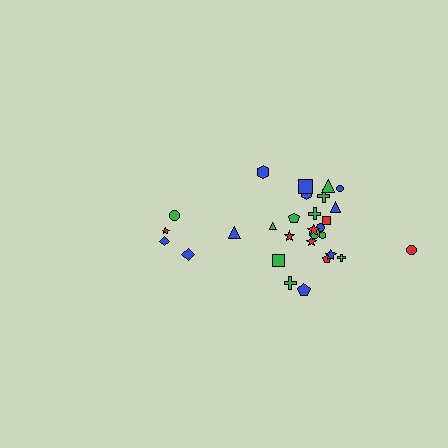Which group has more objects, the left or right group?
The right group.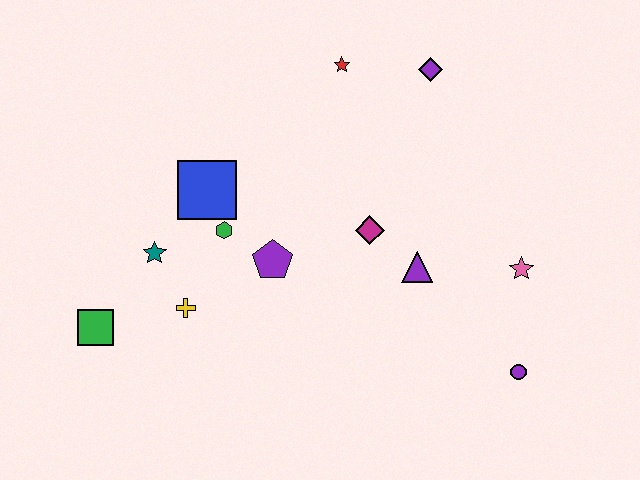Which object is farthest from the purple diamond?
The green square is farthest from the purple diamond.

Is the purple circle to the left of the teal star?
No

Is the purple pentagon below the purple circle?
No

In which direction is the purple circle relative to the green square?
The purple circle is to the right of the green square.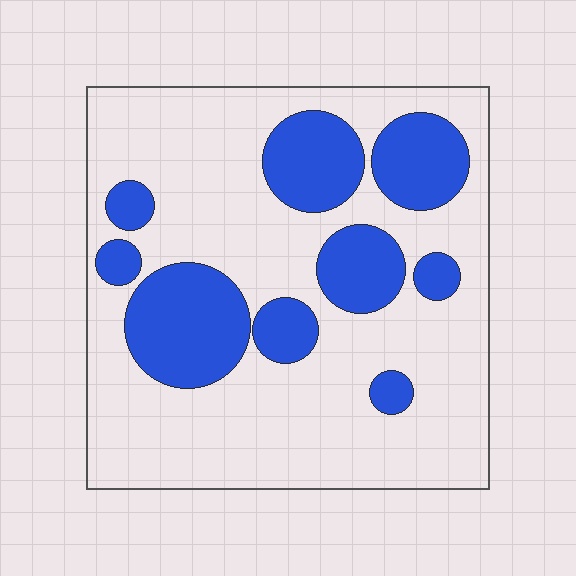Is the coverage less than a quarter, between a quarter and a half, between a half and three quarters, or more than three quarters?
Between a quarter and a half.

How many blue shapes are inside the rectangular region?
9.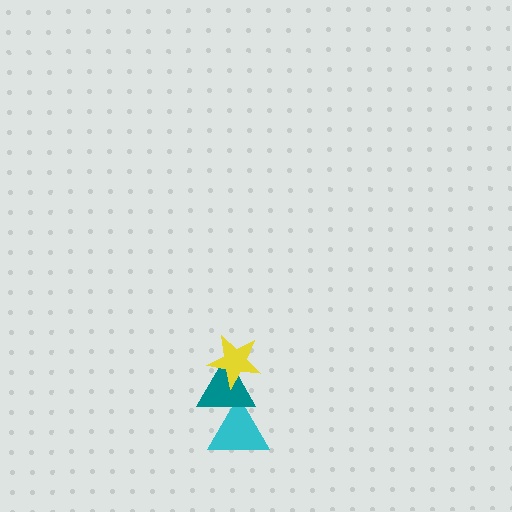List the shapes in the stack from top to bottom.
From top to bottom: the yellow star, the teal triangle, the cyan triangle.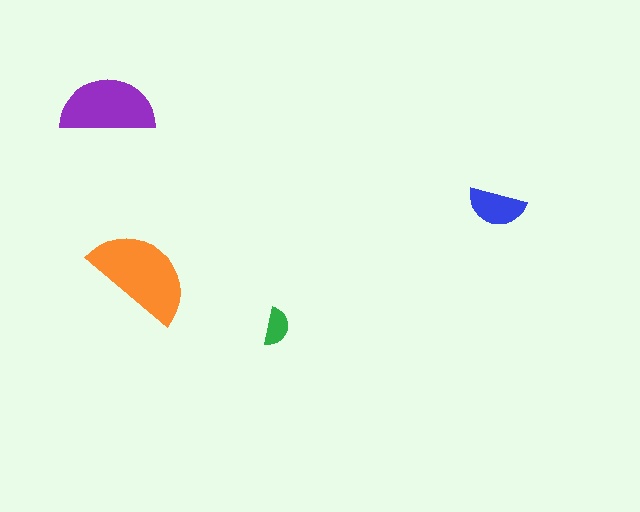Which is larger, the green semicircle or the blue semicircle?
The blue one.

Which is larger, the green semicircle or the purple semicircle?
The purple one.